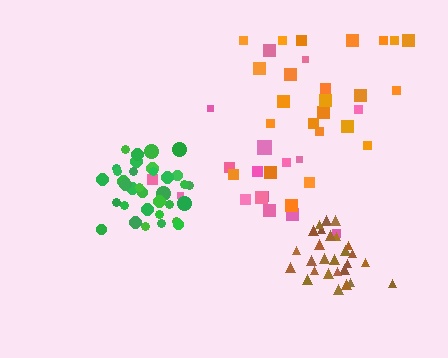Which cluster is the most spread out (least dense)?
Pink.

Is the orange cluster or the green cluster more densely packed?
Green.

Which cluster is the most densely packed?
Green.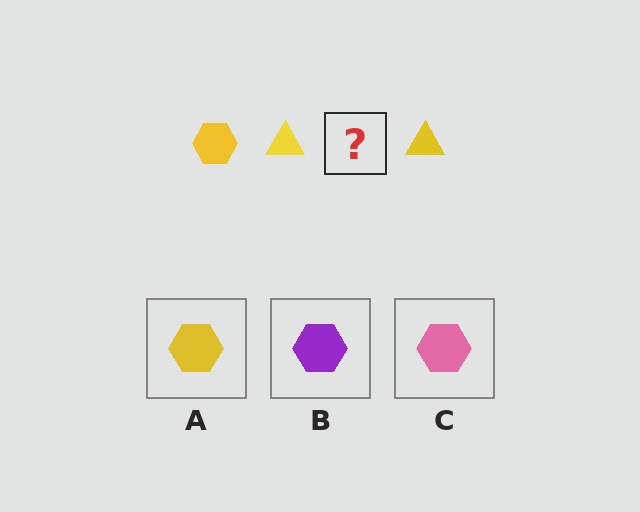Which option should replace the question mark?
Option A.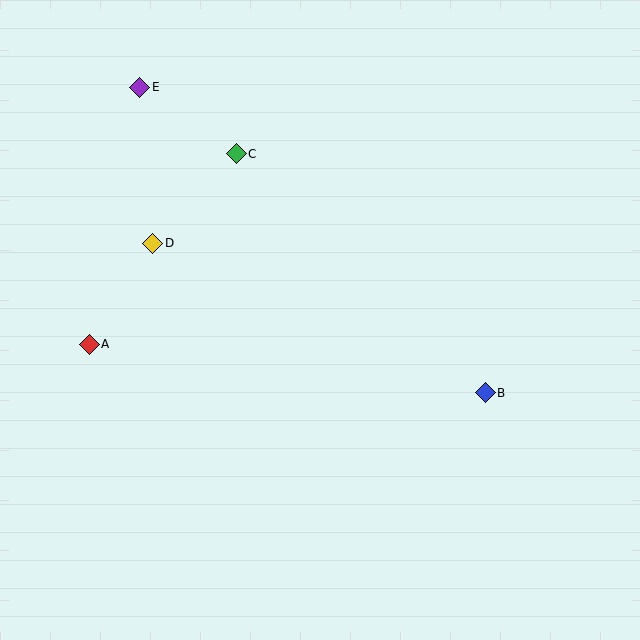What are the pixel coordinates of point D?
Point D is at (153, 243).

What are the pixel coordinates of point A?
Point A is at (89, 344).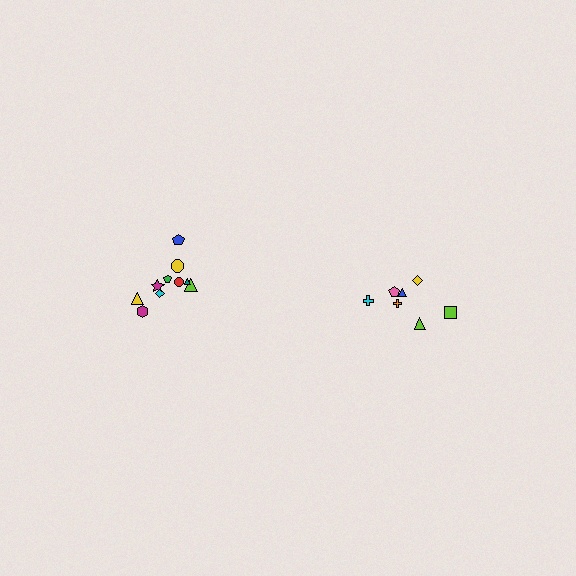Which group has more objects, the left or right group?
The left group.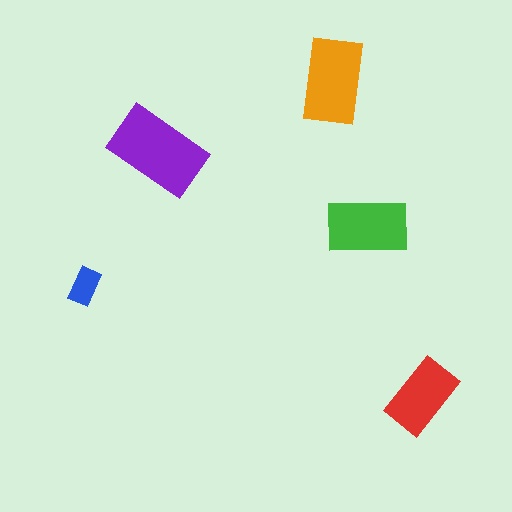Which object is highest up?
The orange rectangle is topmost.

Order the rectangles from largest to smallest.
the purple one, the orange one, the green one, the red one, the blue one.